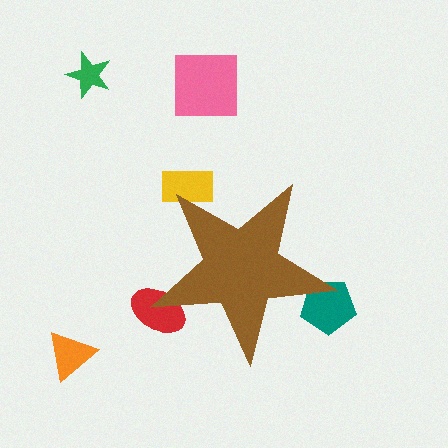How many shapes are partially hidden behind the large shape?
3 shapes are partially hidden.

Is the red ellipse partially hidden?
Yes, the red ellipse is partially hidden behind the brown star.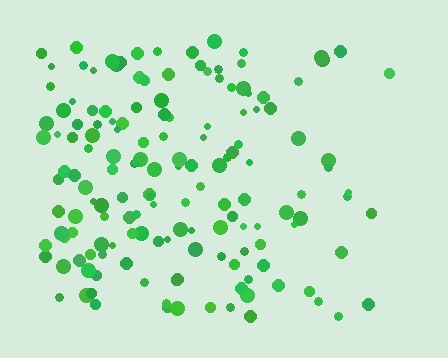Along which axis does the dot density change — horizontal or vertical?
Horizontal.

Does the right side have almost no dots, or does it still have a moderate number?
Still a moderate number, just noticeably fewer than the left.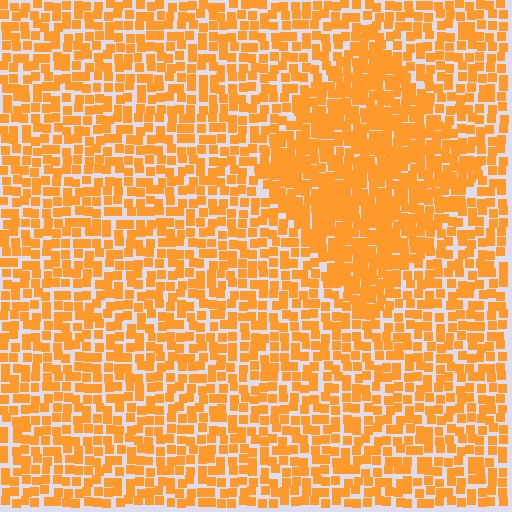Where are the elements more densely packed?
The elements are more densely packed inside the diamond boundary.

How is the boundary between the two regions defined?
The boundary is defined by a change in element density (approximately 1.6x ratio). All elements are the same color, size, and shape.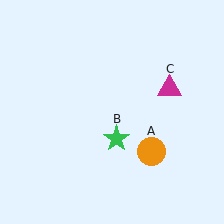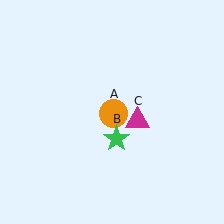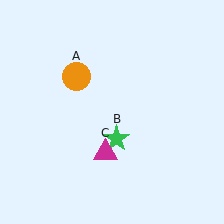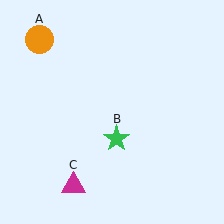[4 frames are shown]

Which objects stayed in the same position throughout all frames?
Green star (object B) remained stationary.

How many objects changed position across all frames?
2 objects changed position: orange circle (object A), magenta triangle (object C).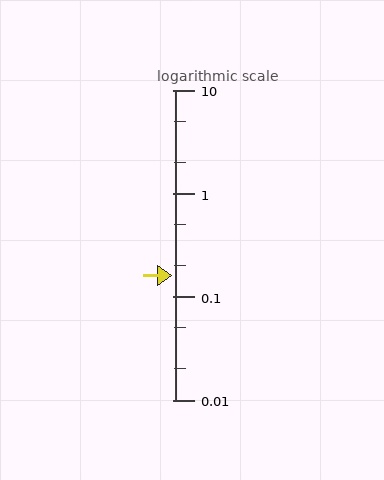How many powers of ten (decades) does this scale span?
The scale spans 3 decades, from 0.01 to 10.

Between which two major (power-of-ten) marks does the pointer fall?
The pointer is between 0.1 and 1.